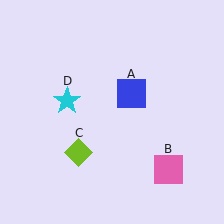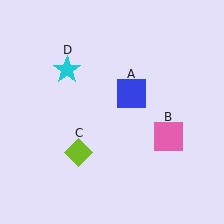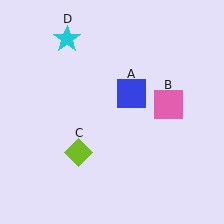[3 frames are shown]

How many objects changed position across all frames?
2 objects changed position: pink square (object B), cyan star (object D).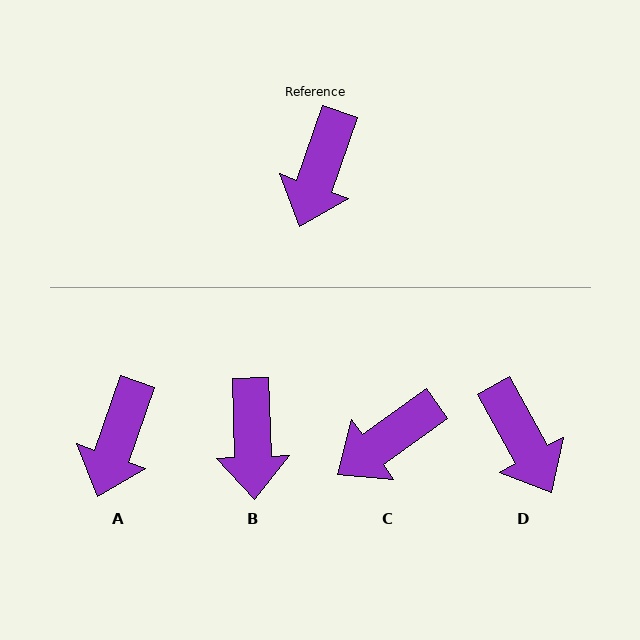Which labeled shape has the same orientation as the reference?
A.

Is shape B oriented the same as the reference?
No, it is off by about 21 degrees.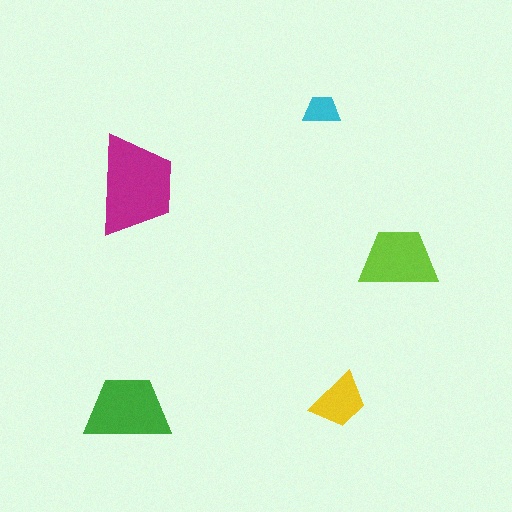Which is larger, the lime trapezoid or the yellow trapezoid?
The lime one.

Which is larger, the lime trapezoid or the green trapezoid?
The green one.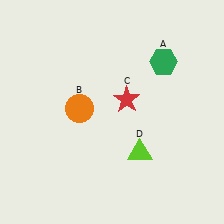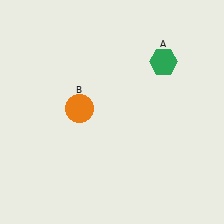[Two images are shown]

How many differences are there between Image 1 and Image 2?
There are 2 differences between the two images.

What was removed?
The lime triangle (D), the red star (C) were removed in Image 2.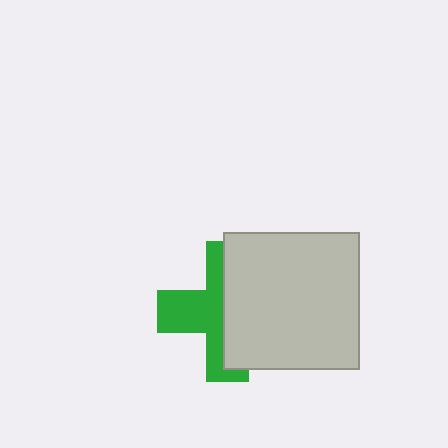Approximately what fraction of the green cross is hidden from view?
Roughly 52% of the green cross is hidden behind the light gray square.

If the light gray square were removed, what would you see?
You would see the complete green cross.